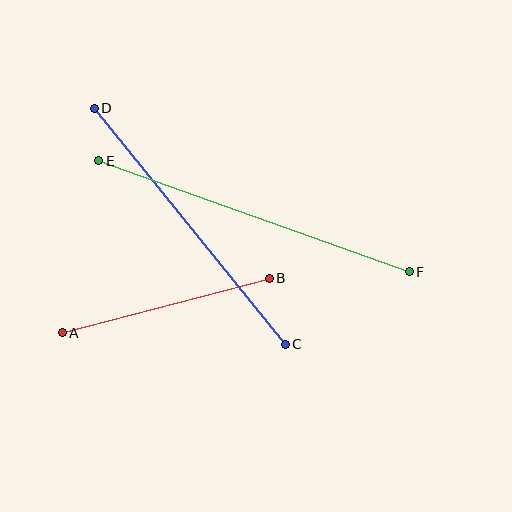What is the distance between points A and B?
The distance is approximately 214 pixels.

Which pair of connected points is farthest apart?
Points E and F are farthest apart.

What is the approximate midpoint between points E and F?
The midpoint is at approximately (254, 216) pixels.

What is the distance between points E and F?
The distance is approximately 330 pixels.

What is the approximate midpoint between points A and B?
The midpoint is at approximately (166, 305) pixels.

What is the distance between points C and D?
The distance is approximately 304 pixels.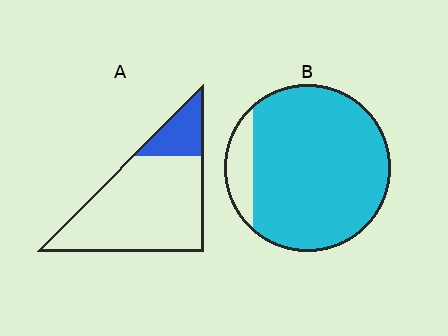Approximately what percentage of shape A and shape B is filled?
A is approximately 20% and B is approximately 90%.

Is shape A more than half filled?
No.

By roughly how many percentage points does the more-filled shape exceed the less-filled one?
By roughly 70 percentage points (B over A).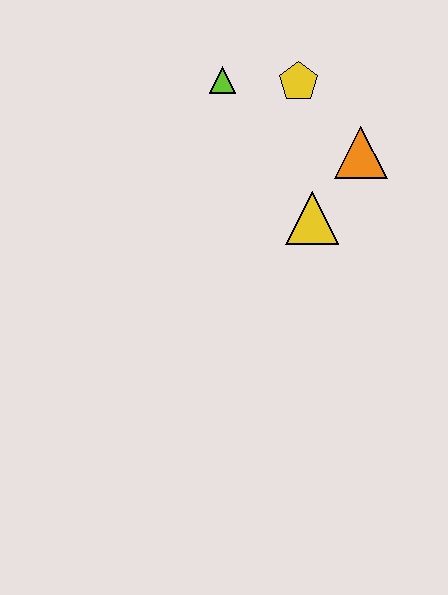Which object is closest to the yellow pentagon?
The lime triangle is closest to the yellow pentagon.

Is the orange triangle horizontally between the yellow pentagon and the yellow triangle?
No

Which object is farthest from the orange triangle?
The lime triangle is farthest from the orange triangle.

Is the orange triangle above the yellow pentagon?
No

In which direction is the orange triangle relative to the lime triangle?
The orange triangle is to the right of the lime triangle.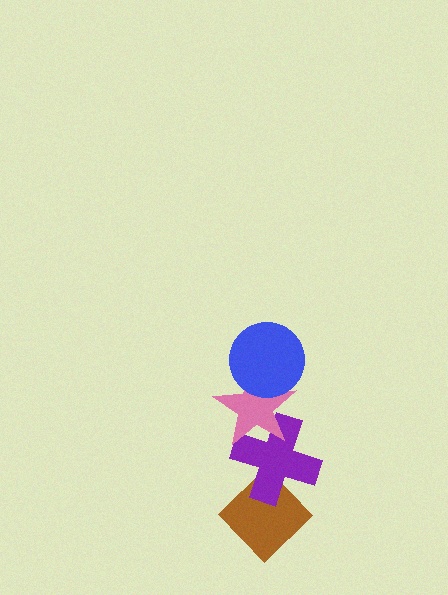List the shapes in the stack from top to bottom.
From top to bottom: the blue circle, the pink star, the purple cross, the brown diamond.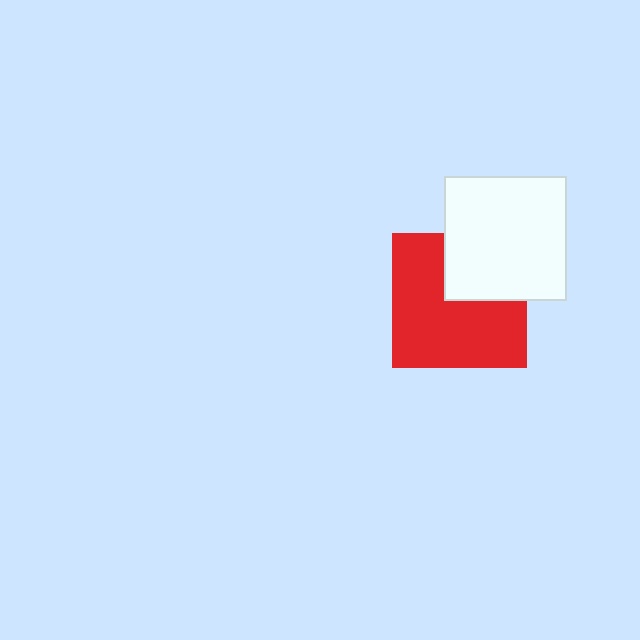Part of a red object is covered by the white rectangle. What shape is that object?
It is a square.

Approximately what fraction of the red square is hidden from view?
Roughly 31% of the red square is hidden behind the white rectangle.